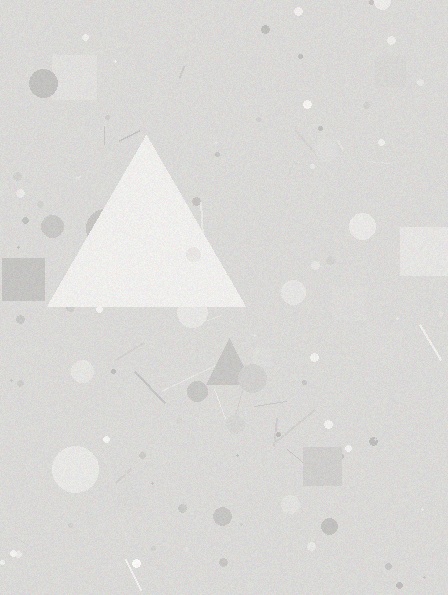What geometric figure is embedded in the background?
A triangle is embedded in the background.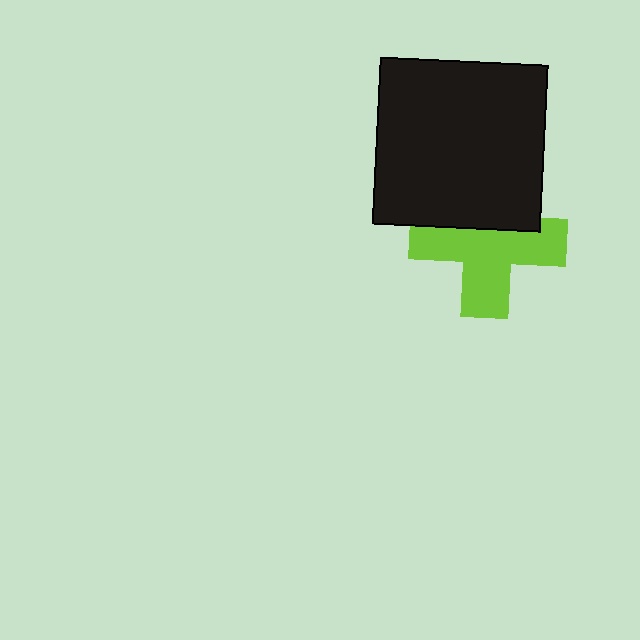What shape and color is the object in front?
The object in front is a black square.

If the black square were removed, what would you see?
You would see the complete lime cross.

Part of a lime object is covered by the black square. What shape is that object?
It is a cross.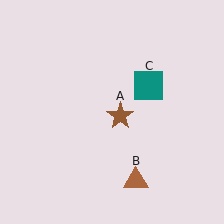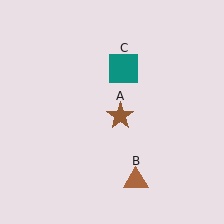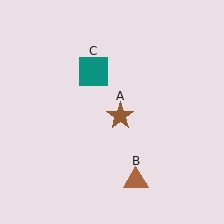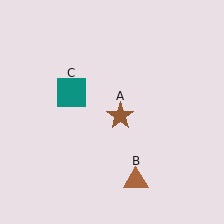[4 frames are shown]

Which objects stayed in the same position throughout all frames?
Brown star (object A) and brown triangle (object B) remained stationary.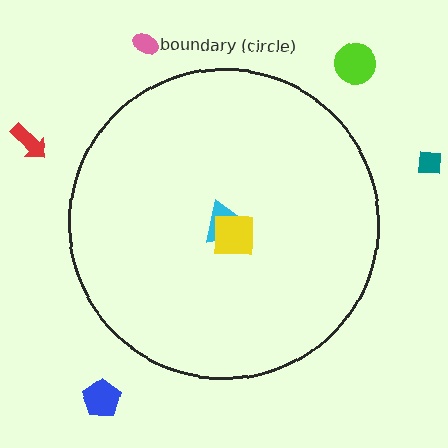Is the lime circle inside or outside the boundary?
Outside.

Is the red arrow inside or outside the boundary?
Outside.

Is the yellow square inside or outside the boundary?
Inside.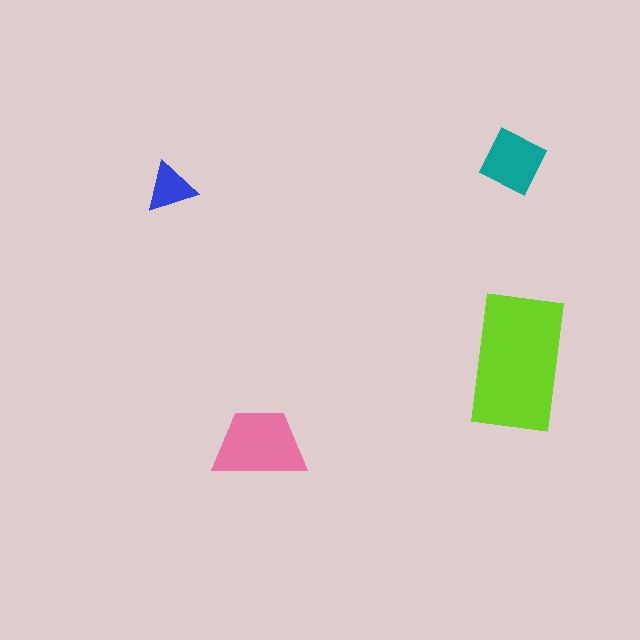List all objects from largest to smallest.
The lime rectangle, the pink trapezoid, the teal diamond, the blue triangle.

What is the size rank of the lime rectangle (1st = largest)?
1st.